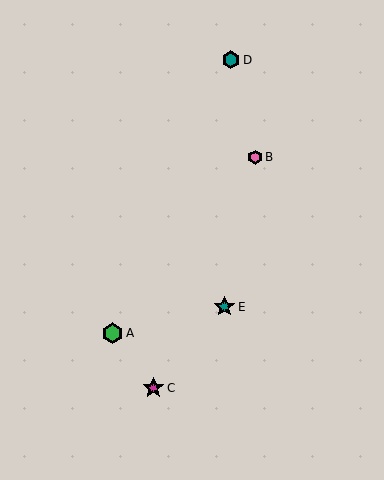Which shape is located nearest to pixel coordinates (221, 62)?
The teal hexagon (labeled D) at (231, 60) is nearest to that location.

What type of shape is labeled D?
Shape D is a teal hexagon.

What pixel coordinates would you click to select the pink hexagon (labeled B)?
Click at (255, 157) to select the pink hexagon B.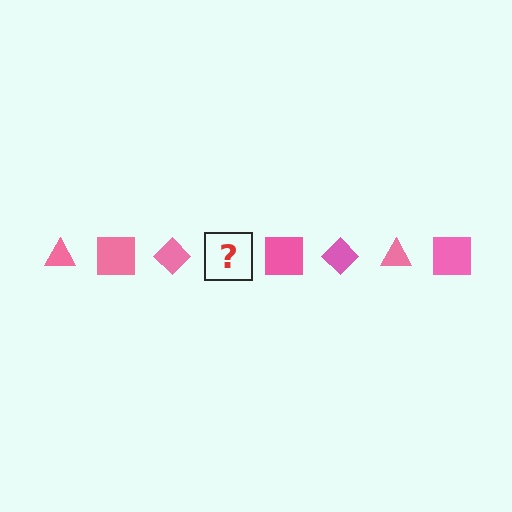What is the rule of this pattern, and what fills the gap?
The rule is that the pattern cycles through triangle, square, diamond shapes in pink. The gap should be filled with a pink triangle.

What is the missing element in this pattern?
The missing element is a pink triangle.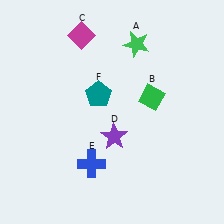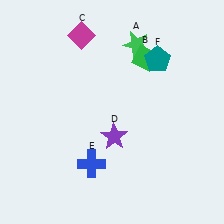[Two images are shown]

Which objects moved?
The objects that moved are: the green diamond (B), the teal pentagon (F).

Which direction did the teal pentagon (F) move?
The teal pentagon (F) moved right.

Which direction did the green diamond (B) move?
The green diamond (B) moved up.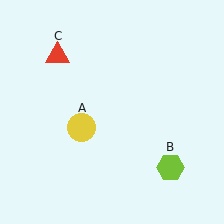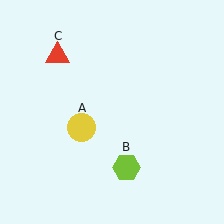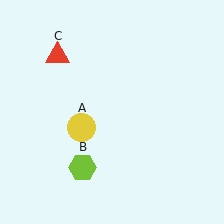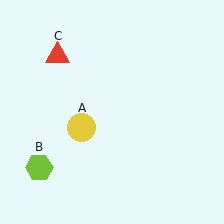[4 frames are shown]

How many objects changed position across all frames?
1 object changed position: lime hexagon (object B).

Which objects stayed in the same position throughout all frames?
Yellow circle (object A) and red triangle (object C) remained stationary.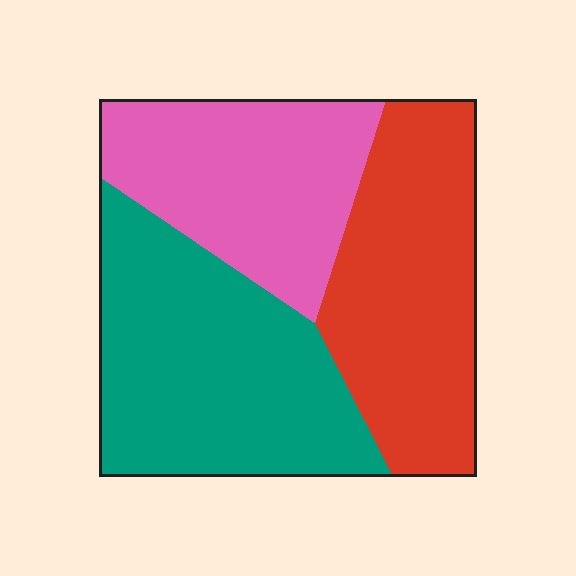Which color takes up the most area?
Teal, at roughly 40%.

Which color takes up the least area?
Pink, at roughly 30%.